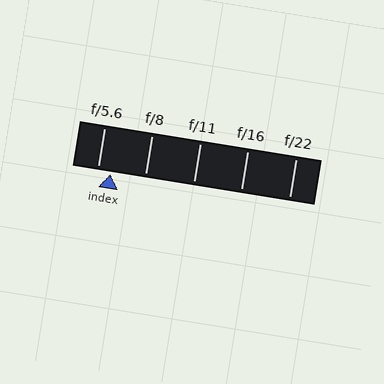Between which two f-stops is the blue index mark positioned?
The index mark is between f/5.6 and f/8.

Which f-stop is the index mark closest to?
The index mark is closest to f/5.6.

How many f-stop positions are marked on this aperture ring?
There are 5 f-stop positions marked.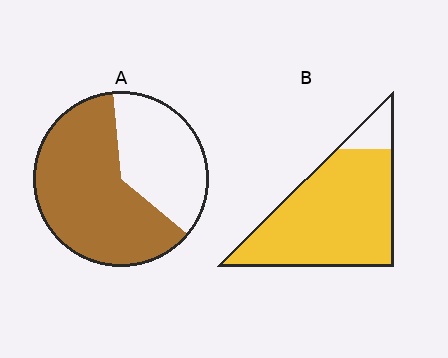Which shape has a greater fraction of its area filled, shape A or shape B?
Shape B.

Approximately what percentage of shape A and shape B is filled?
A is approximately 65% and B is approximately 90%.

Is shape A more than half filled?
Yes.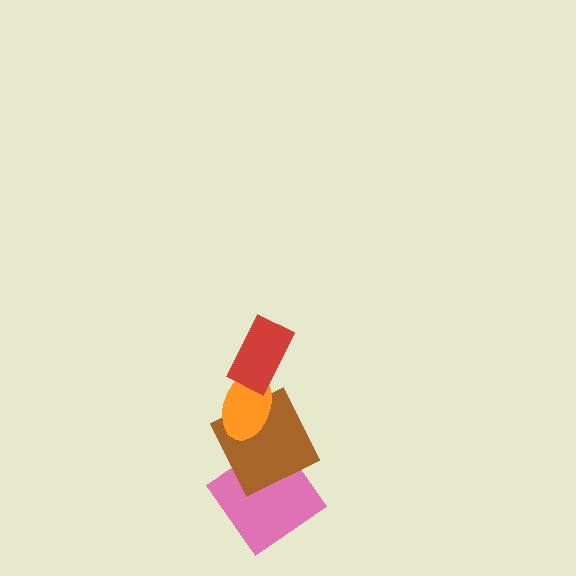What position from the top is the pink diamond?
The pink diamond is 4th from the top.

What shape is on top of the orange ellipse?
The red rectangle is on top of the orange ellipse.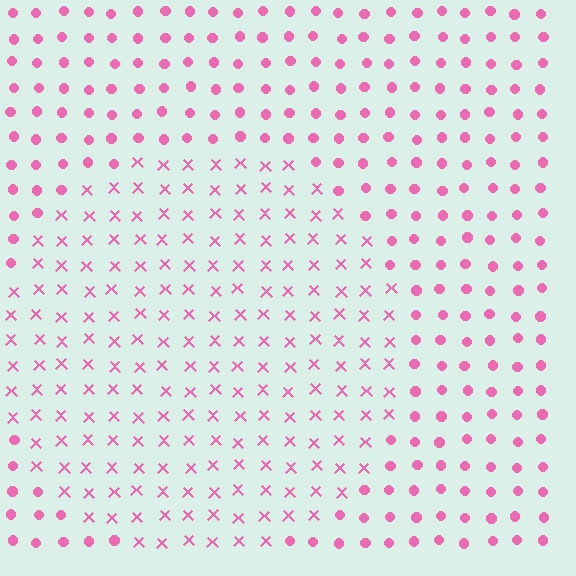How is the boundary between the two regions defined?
The boundary is defined by a change in element shape: X marks inside vs. circles outside. All elements share the same color and spacing.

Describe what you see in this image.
The image is filled with small pink elements arranged in a uniform grid. A circle-shaped region contains X marks, while the surrounding area contains circles. The boundary is defined purely by the change in element shape.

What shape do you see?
I see a circle.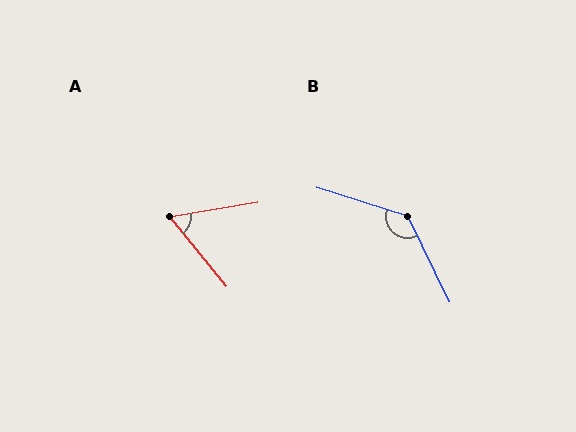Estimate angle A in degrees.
Approximately 60 degrees.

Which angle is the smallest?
A, at approximately 60 degrees.